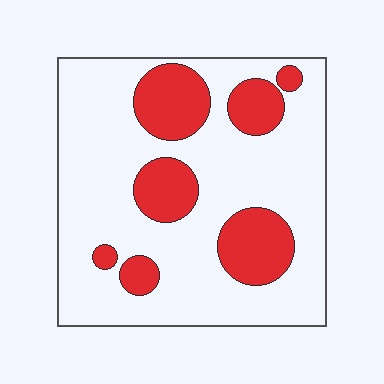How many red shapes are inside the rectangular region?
7.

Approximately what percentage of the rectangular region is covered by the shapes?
Approximately 25%.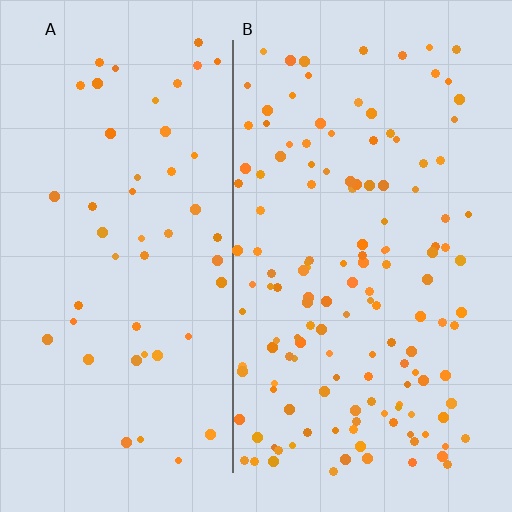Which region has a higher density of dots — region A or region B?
B (the right).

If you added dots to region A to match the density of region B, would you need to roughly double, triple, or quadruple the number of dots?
Approximately triple.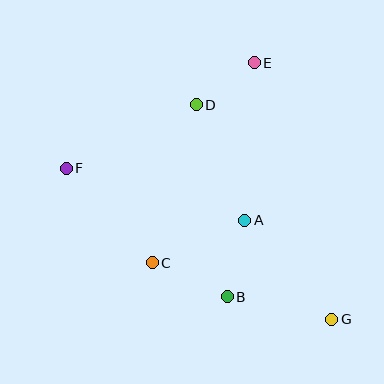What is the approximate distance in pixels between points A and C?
The distance between A and C is approximately 102 pixels.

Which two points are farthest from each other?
Points F and G are farthest from each other.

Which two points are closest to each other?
Points D and E are closest to each other.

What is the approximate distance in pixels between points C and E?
The distance between C and E is approximately 225 pixels.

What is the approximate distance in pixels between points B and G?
The distance between B and G is approximately 107 pixels.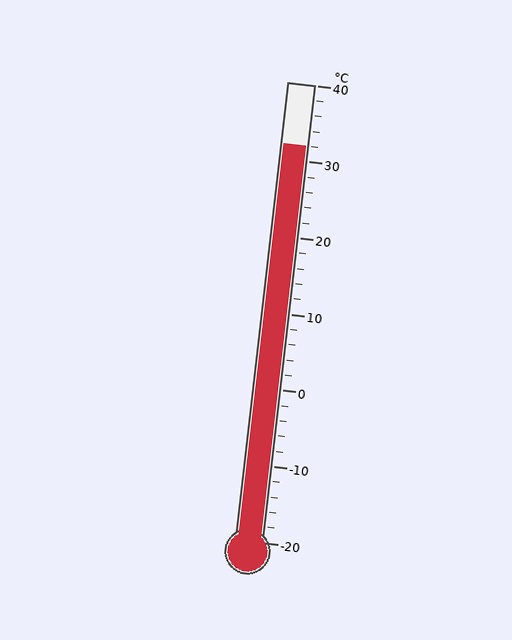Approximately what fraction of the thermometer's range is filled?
The thermometer is filled to approximately 85% of its range.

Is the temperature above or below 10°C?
The temperature is above 10°C.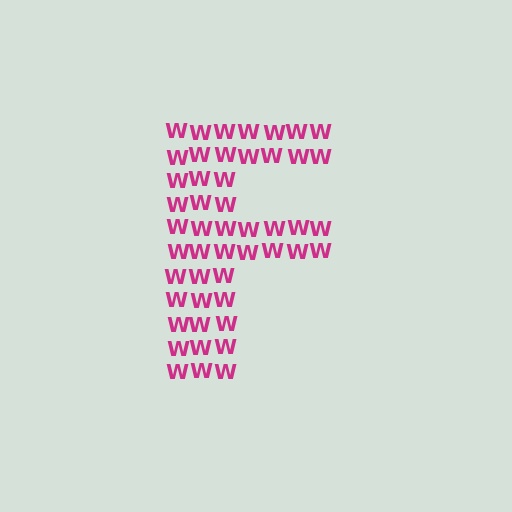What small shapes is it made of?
It is made of small letter W's.